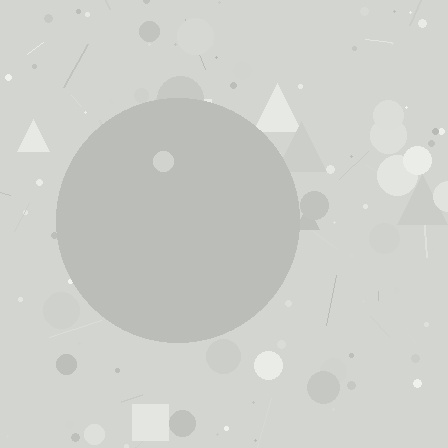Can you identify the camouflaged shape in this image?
The camouflaged shape is a circle.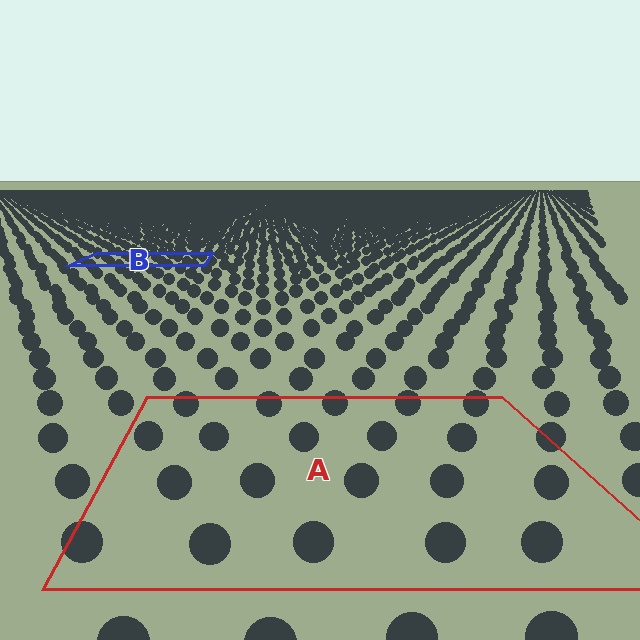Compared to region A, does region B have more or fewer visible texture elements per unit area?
Region B has more texture elements per unit area — they are packed more densely because it is farther away.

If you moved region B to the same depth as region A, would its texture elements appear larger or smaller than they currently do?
They would appear larger. At a closer depth, the same texture elements are projected at a bigger on-screen size.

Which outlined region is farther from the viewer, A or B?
Region B is farther from the viewer — the texture elements inside it appear smaller and more densely packed.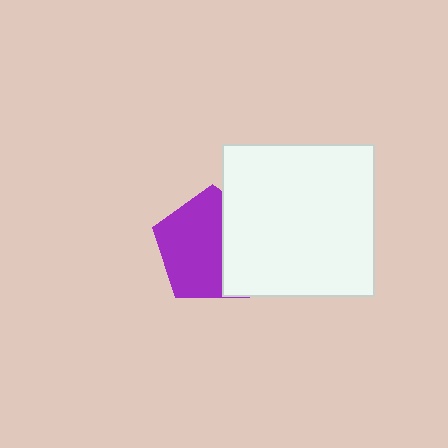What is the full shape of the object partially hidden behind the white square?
The partially hidden object is a purple pentagon.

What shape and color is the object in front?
The object in front is a white square.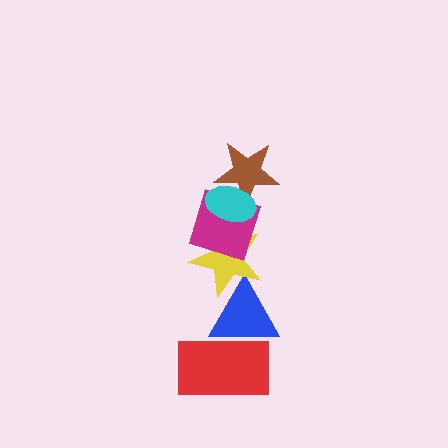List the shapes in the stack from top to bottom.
From top to bottom: the cyan ellipse, the brown star, the magenta diamond, the yellow star, the blue triangle, the red rectangle.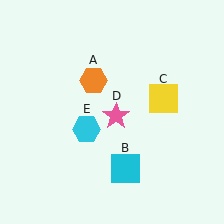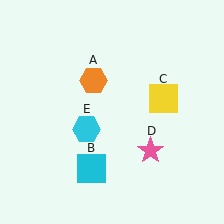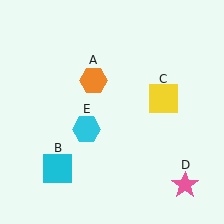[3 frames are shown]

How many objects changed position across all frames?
2 objects changed position: cyan square (object B), pink star (object D).